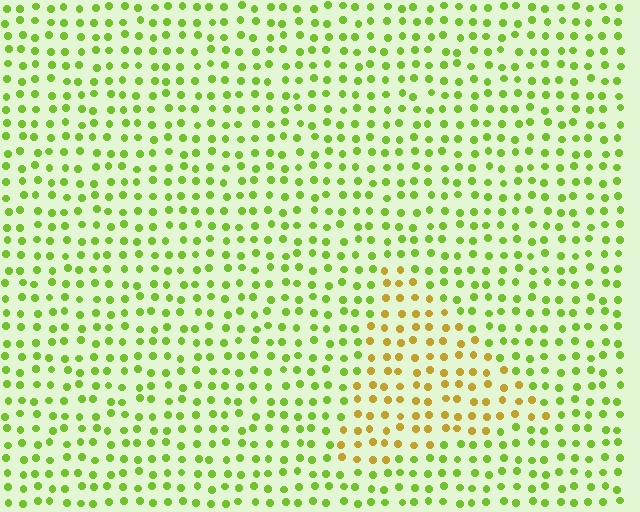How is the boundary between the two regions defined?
The boundary is defined purely by a slight shift in hue (about 46 degrees). Spacing, size, and orientation are identical on both sides.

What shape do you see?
I see a triangle.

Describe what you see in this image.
The image is filled with small lime elements in a uniform arrangement. A triangle-shaped region is visible where the elements are tinted to a slightly different hue, forming a subtle color boundary.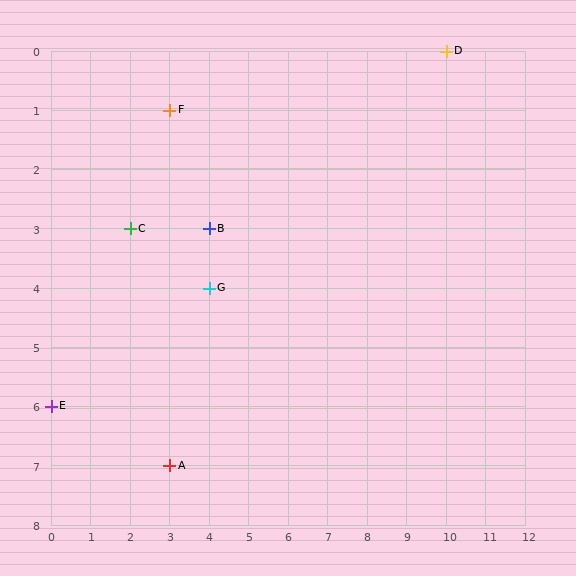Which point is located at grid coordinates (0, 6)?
Point E is at (0, 6).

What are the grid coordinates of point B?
Point B is at grid coordinates (4, 3).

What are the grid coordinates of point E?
Point E is at grid coordinates (0, 6).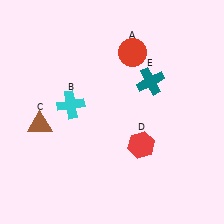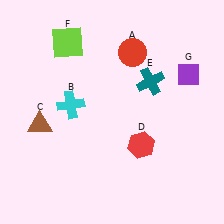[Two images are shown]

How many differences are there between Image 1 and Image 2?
There are 2 differences between the two images.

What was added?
A lime square (F), a purple diamond (G) were added in Image 2.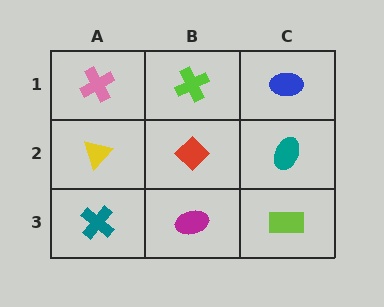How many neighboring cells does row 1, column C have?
2.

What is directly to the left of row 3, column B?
A teal cross.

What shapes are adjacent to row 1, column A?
A yellow triangle (row 2, column A), a lime cross (row 1, column B).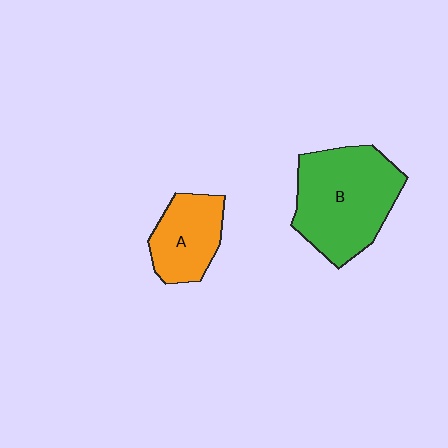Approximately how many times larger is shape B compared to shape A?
Approximately 1.8 times.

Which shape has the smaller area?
Shape A (orange).